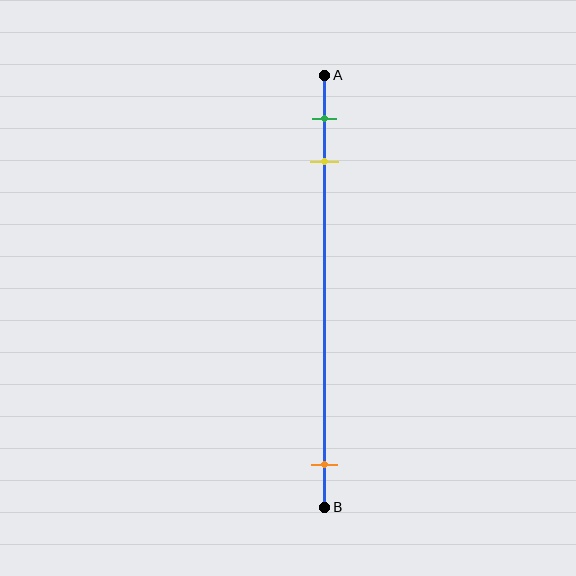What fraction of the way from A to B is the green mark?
The green mark is approximately 10% (0.1) of the way from A to B.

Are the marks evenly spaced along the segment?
No, the marks are not evenly spaced.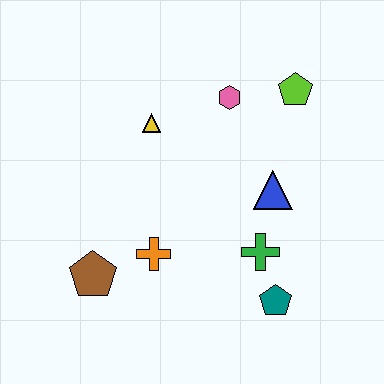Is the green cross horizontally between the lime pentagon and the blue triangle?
No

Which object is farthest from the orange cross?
The lime pentagon is farthest from the orange cross.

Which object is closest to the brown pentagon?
The orange cross is closest to the brown pentagon.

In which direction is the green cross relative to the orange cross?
The green cross is to the right of the orange cross.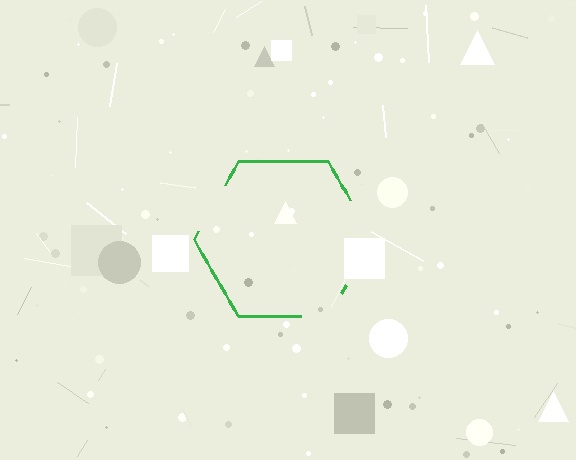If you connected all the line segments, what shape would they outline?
They would outline a hexagon.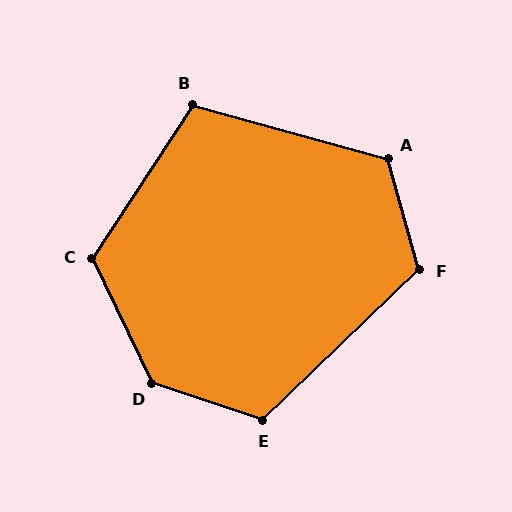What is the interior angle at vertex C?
Approximately 121 degrees (obtuse).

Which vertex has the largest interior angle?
D, at approximately 134 degrees.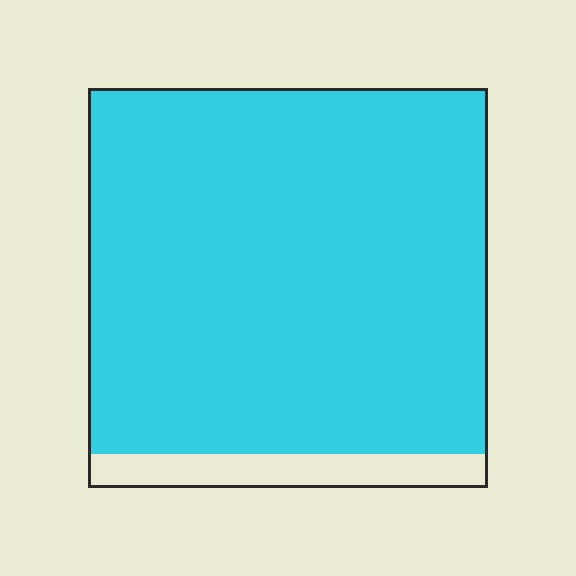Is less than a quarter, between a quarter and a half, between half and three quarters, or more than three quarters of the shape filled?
More than three quarters.